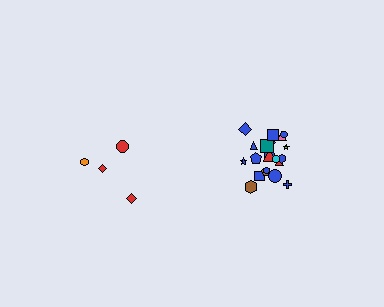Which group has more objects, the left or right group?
The right group.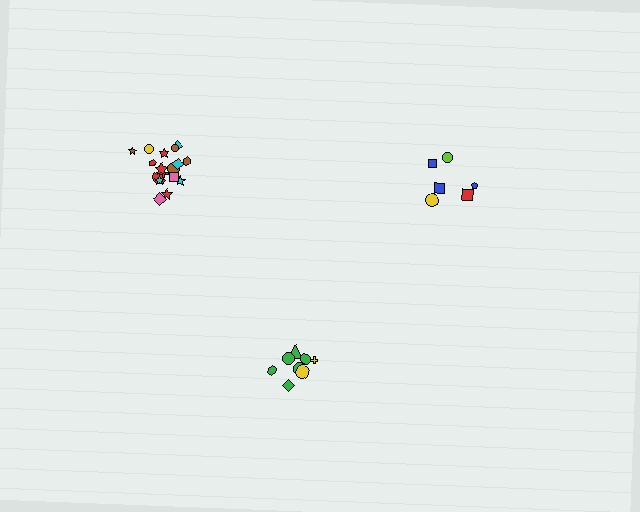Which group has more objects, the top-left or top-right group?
The top-left group.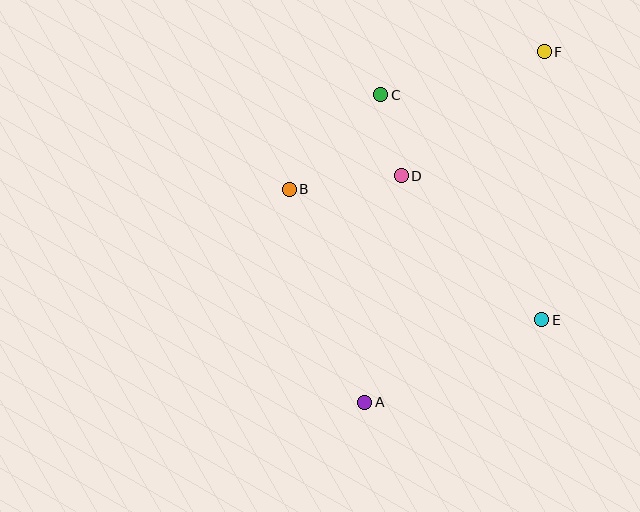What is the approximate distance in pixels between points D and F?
The distance between D and F is approximately 189 pixels.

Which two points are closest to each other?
Points C and D are closest to each other.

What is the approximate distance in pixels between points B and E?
The distance between B and E is approximately 284 pixels.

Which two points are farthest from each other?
Points A and F are farthest from each other.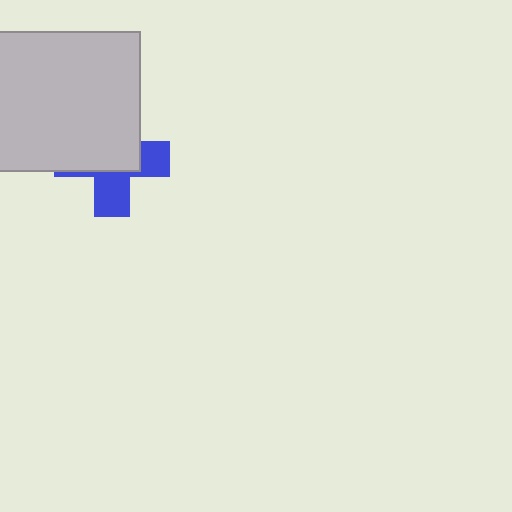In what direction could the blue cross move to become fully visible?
The blue cross could move down. That would shift it out from behind the light gray rectangle entirely.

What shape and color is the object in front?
The object in front is a light gray rectangle.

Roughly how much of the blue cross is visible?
A small part of it is visible (roughly 42%).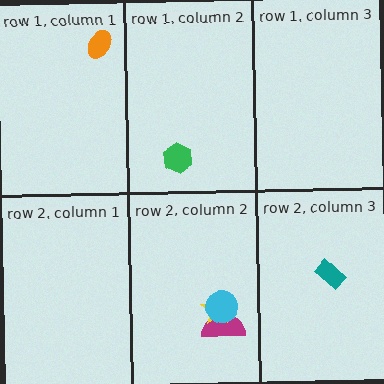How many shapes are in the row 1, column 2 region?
1.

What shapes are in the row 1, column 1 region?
The orange ellipse.